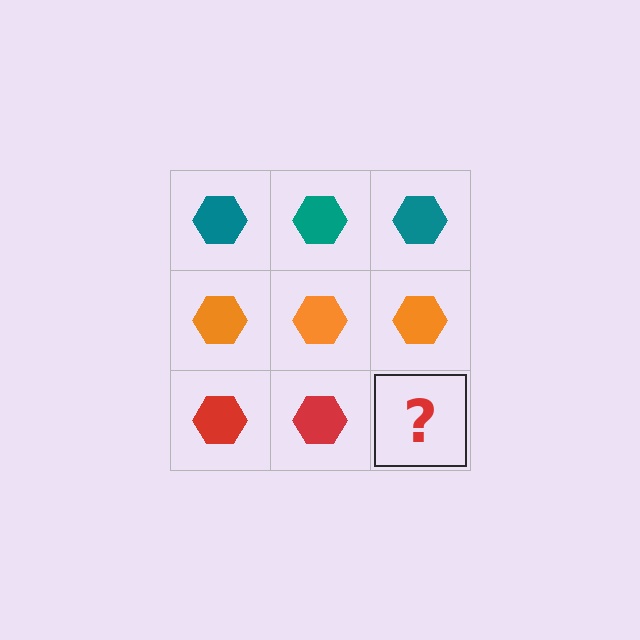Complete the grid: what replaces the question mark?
The question mark should be replaced with a red hexagon.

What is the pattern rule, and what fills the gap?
The rule is that each row has a consistent color. The gap should be filled with a red hexagon.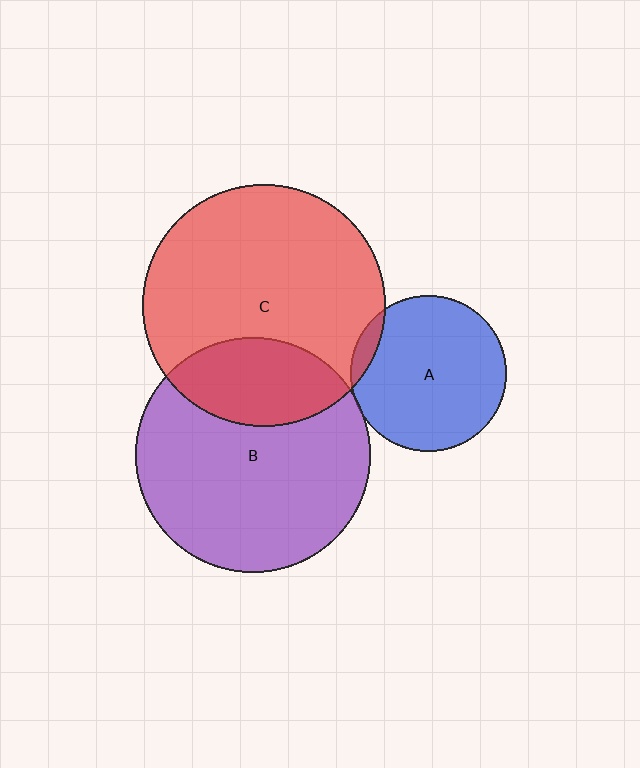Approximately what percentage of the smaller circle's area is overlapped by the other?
Approximately 25%.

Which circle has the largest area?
Circle C (red).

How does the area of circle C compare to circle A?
Approximately 2.4 times.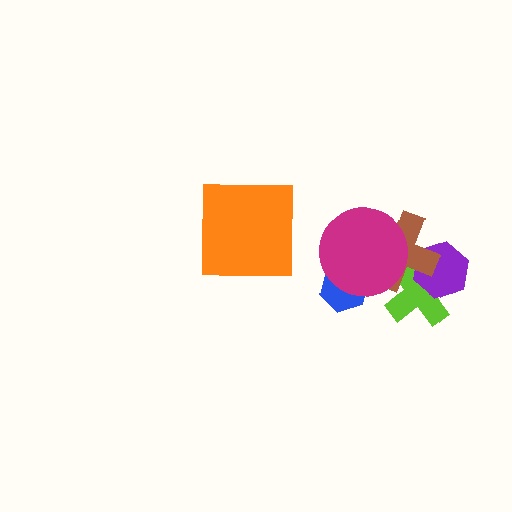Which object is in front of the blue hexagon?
The magenta circle is in front of the blue hexagon.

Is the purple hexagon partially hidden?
Yes, it is partially covered by another shape.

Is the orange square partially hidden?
No, no other shape covers it.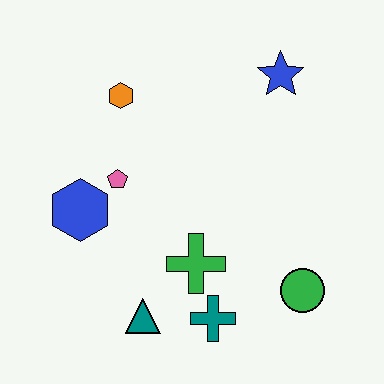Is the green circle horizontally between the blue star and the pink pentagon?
No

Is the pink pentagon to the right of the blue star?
No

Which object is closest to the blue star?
The orange hexagon is closest to the blue star.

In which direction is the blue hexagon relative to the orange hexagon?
The blue hexagon is below the orange hexagon.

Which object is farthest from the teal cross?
The blue star is farthest from the teal cross.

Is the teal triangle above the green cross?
No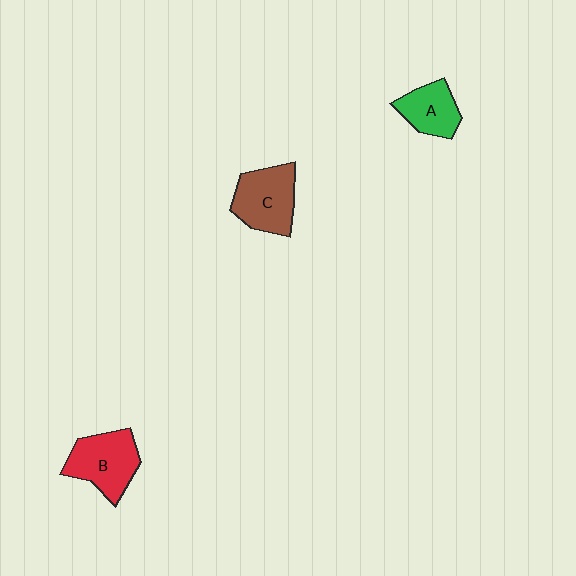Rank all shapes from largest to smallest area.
From largest to smallest: B (red), C (brown), A (green).